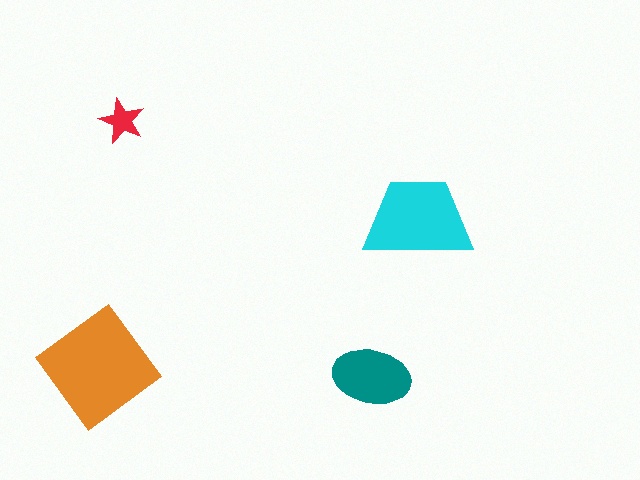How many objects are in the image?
There are 4 objects in the image.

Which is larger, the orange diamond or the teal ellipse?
The orange diamond.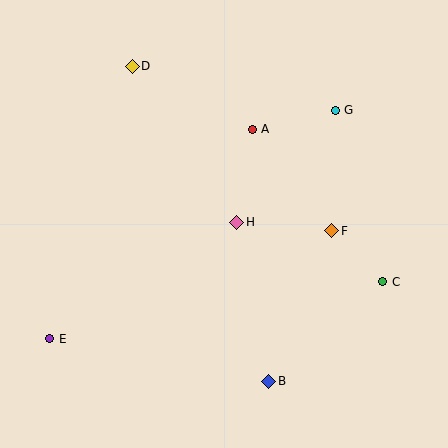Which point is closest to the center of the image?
Point H at (237, 222) is closest to the center.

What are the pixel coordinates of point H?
Point H is at (237, 222).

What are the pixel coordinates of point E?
Point E is at (50, 339).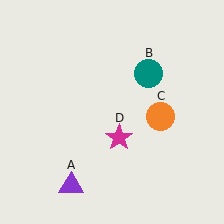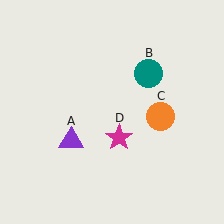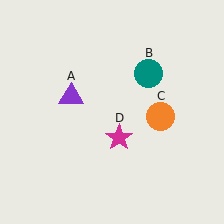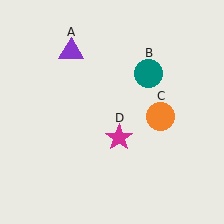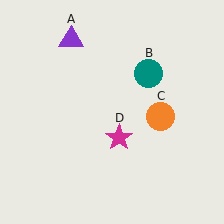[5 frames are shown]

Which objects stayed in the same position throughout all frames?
Teal circle (object B) and orange circle (object C) and magenta star (object D) remained stationary.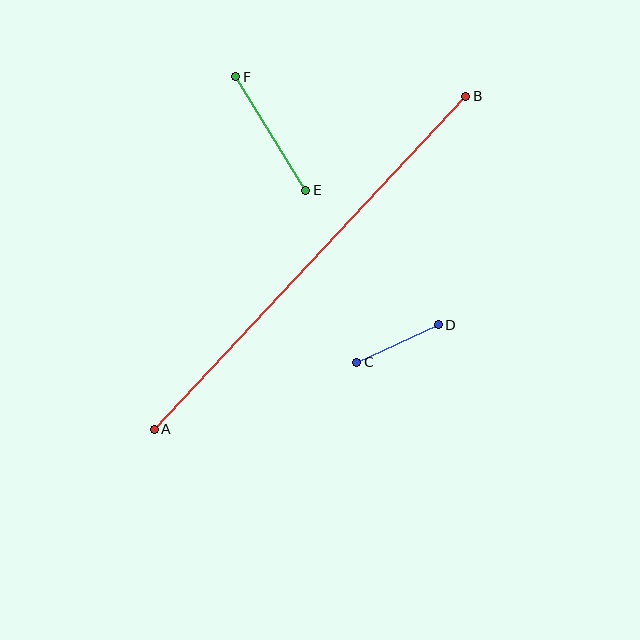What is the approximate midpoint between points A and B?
The midpoint is at approximately (310, 263) pixels.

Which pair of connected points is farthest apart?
Points A and B are farthest apart.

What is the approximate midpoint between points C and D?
The midpoint is at approximately (397, 343) pixels.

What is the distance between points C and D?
The distance is approximately 90 pixels.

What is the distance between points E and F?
The distance is approximately 133 pixels.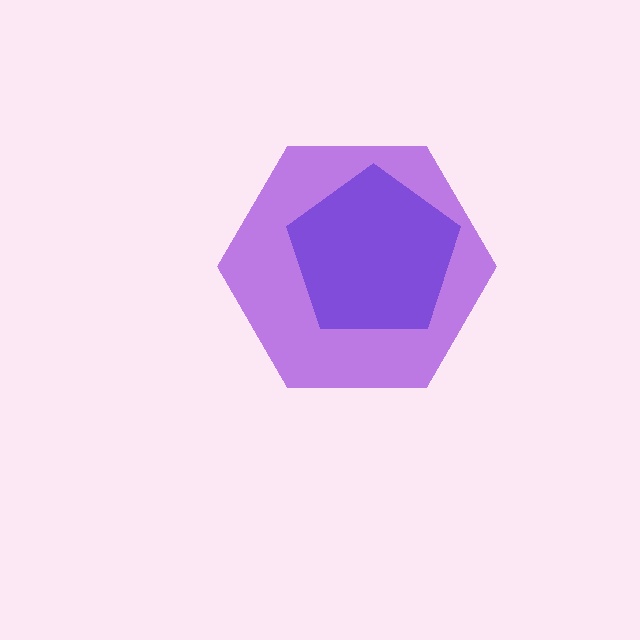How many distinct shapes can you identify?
There are 2 distinct shapes: a blue pentagon, a purple hexagon.